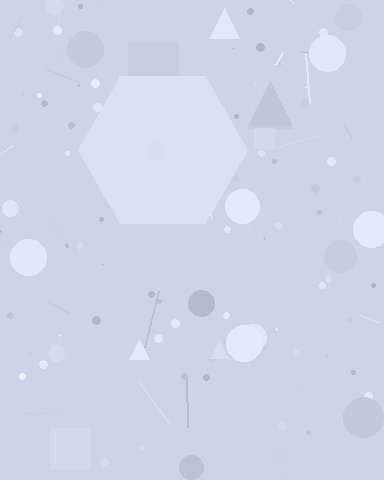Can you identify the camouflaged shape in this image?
The camouflaged shape is a hexagon.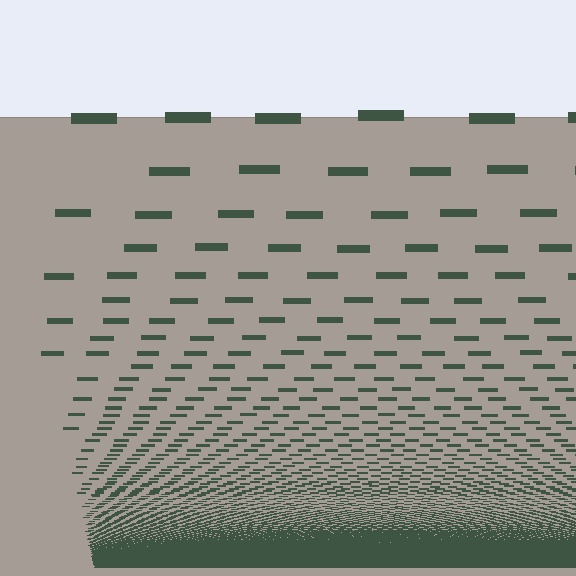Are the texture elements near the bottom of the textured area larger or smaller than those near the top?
Smaller. The gradient is inverted — elements near the bottom are smaller and denser.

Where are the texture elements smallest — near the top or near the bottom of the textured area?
Near the bottom.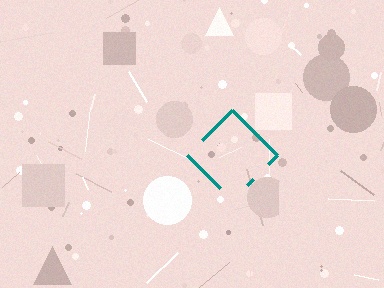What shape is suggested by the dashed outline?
The dashed outline suggests a diamond.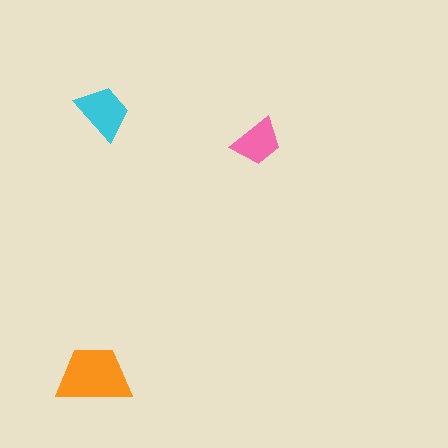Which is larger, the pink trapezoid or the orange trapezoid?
The orange one.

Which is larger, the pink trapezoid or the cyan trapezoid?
The cyan one.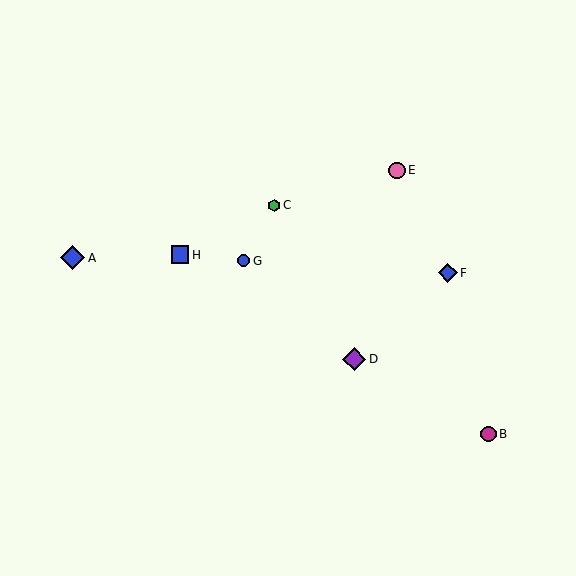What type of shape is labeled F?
Shape F is a blue diamond.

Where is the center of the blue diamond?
The center of the blue diamond is at (448, 273).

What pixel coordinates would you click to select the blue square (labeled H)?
Click at (180, 255) to select the blue square H.